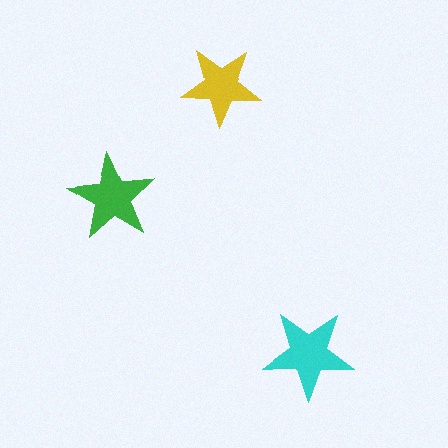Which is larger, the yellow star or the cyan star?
The cyan one.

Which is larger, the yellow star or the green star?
The green one.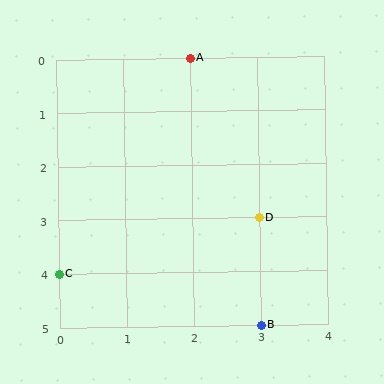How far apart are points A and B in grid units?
Points A and B are 1 column and 5 rows apart (about 5.1 grid units diagonally).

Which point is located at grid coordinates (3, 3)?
Point D is at (3, 3).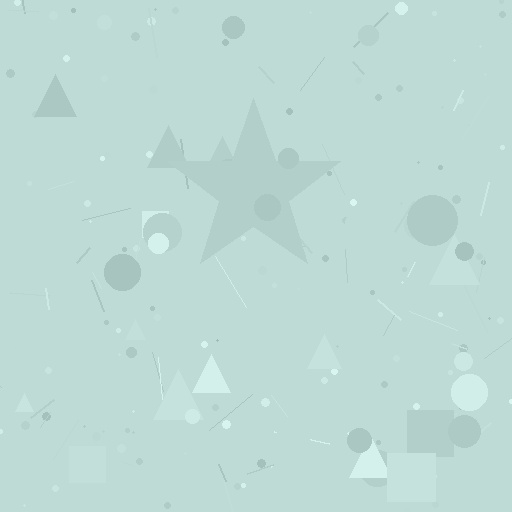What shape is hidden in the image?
A star is hidden in the image.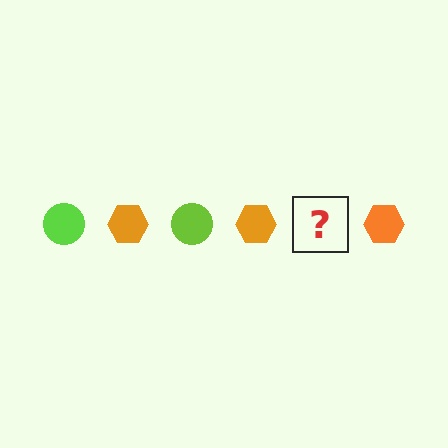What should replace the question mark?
The question mark should be replaced with a lime circle.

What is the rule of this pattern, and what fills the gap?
The rule is that the pattern alternates between lime circle and orange hexagon. The gap should be filled with a lime circle.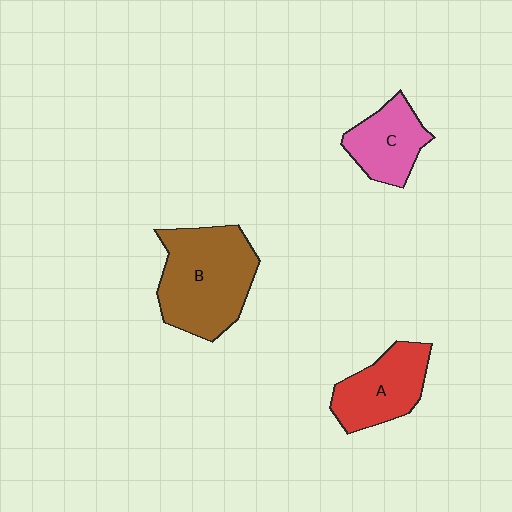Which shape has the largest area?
Shape B (brown).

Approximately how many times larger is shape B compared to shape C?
Approximately 1.8 times.